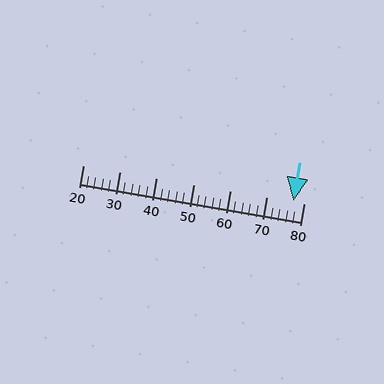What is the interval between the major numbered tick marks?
The major tick marks are spaced 10 units apart.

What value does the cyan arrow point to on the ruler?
The cyan arrow points to approximately 77.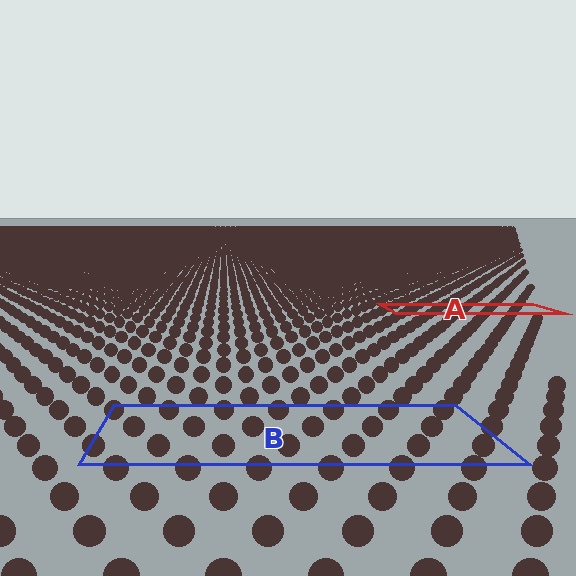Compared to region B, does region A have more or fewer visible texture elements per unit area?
Region A has more texture elements per unit area — they are packed more densely because it is farther away.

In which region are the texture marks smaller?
The texture marks are smaller in region A, because it is farther away.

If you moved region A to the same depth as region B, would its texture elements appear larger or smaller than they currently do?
They would appear larger. At a closer depth, the same texture elements are projected at a bigger on-screen size.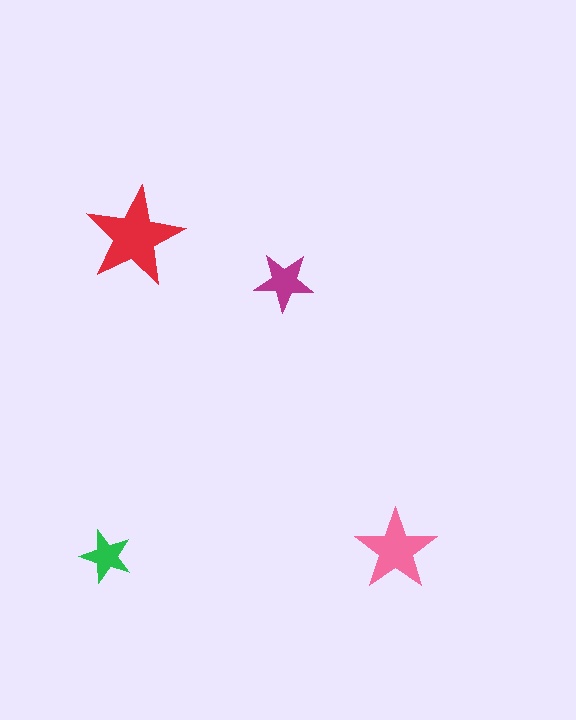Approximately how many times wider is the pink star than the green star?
About 1.5 times wider.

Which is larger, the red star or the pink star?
The red one.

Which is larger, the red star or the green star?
The red one.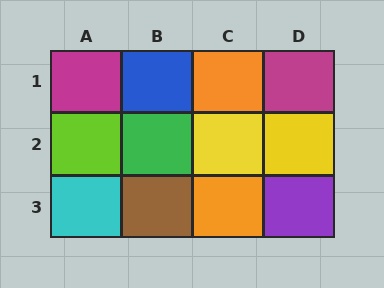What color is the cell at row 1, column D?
Magenta.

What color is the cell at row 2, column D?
Yellow.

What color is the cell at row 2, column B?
Green.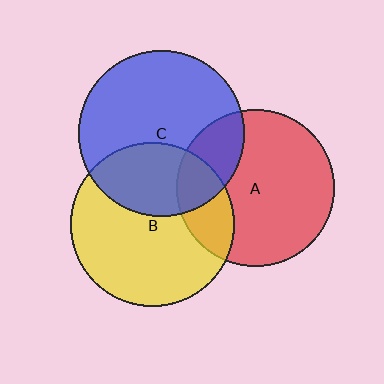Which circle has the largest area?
Circle C (blue).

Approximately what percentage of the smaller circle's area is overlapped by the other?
Approximately 20%.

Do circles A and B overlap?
Yes.